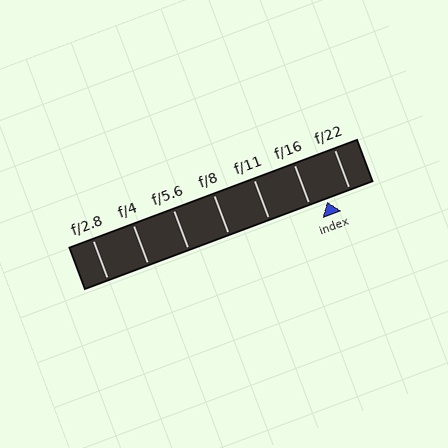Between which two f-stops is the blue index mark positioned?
The index mark is between f/16 and f/22.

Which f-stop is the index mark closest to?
The index mark is closest to f/16.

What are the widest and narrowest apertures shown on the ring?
The widest aperture shown is f/2.8 and the narrowest is f/22.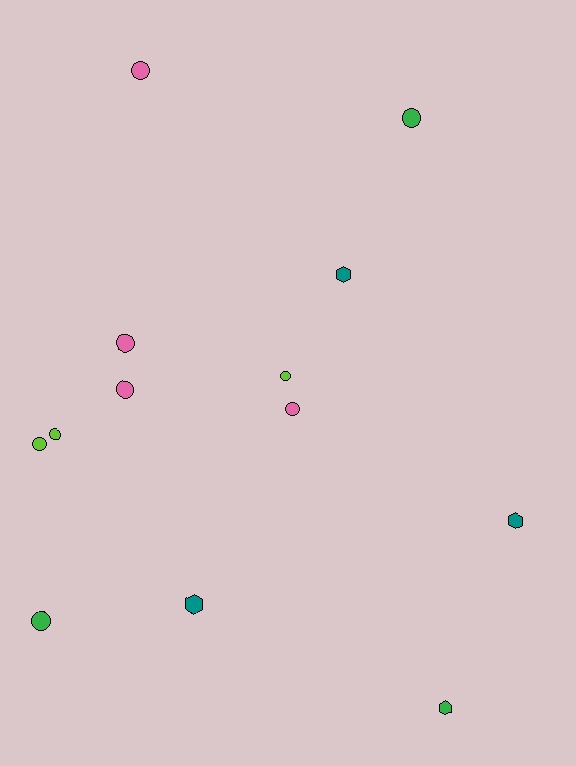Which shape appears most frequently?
Circle, with 9 objects.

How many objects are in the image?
There are 13 objects.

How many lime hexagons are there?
There are no lime hexagons.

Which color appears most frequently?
Pink, with 4 objects.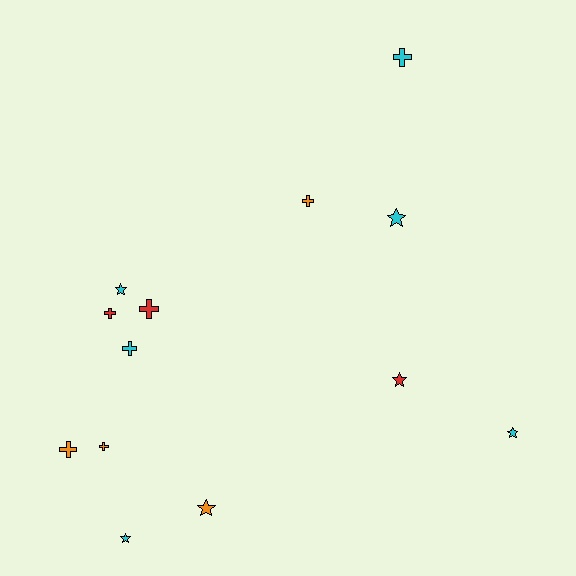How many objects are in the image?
There are 13 objects.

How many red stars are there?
There is 1 red star.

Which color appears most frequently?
Cyan, with 6 objects.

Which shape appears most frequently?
Cross, with 7 objects.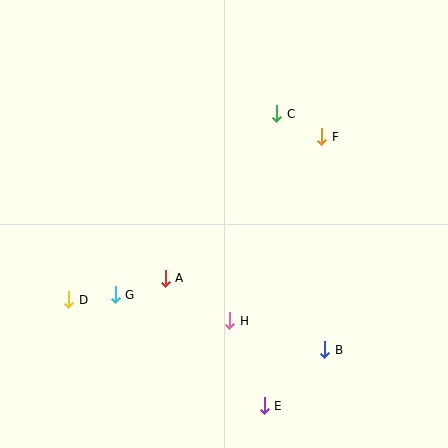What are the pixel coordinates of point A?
Point A is at (165, 278).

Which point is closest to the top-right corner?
Point F is closest to the top-right corner.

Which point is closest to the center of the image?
Point A at (165, 278) is closest to the center.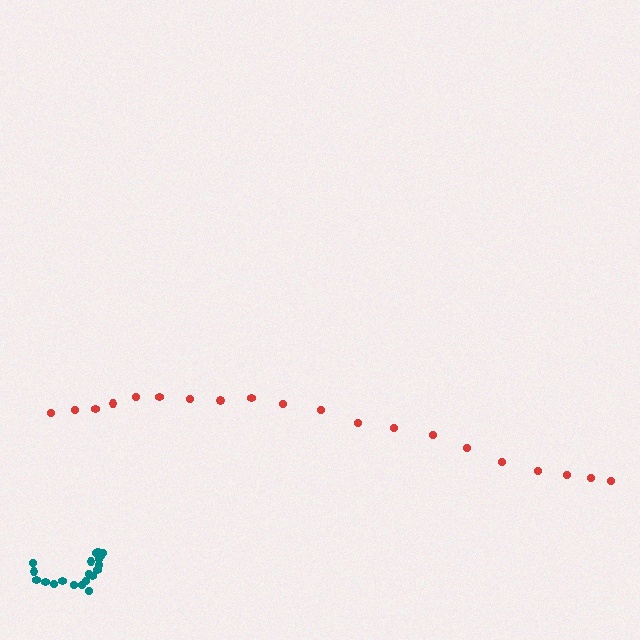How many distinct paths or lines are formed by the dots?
There are 2 distinct paths.